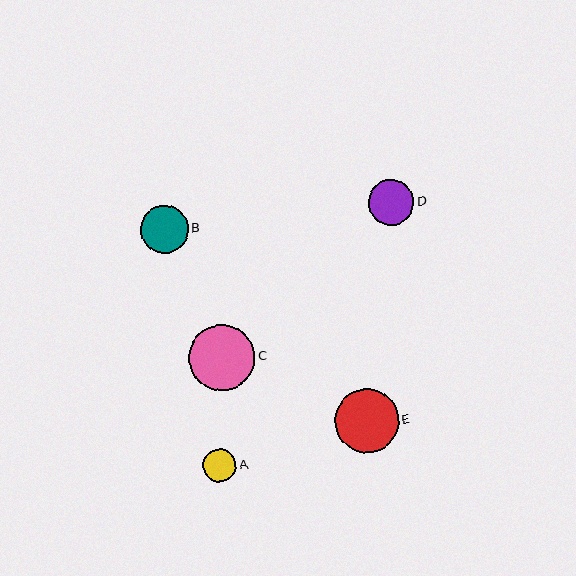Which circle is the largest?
Circle C is the largest with a size of approximately 66 pixels.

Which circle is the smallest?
Circle A is the smallest with a size of approximately 34 pixels.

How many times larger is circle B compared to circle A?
Circle B is approximately 1.4 times the size of circle A.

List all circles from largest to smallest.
From largest to smallest: C, E, B, D, A.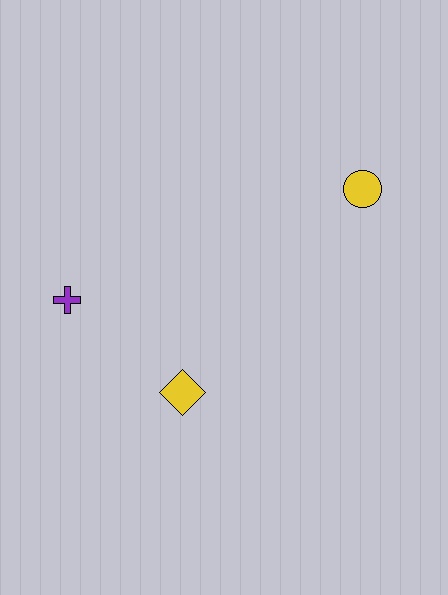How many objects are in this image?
There are 3 objects.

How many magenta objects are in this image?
There are no magenta objects.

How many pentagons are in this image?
There are no pentagons.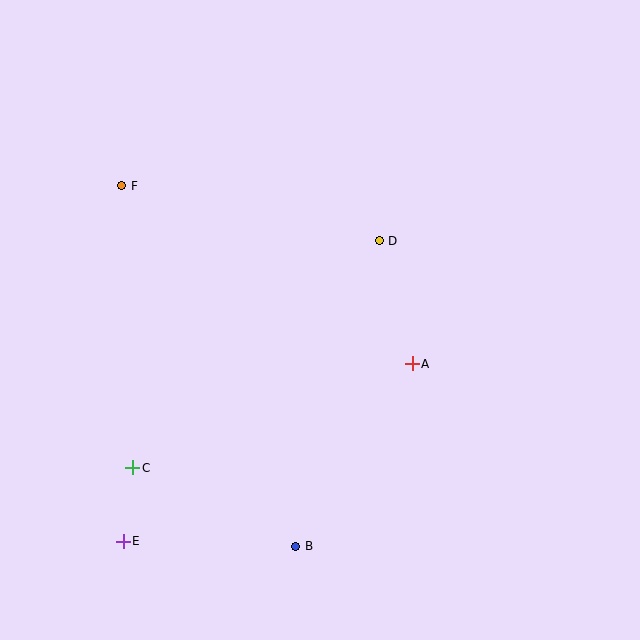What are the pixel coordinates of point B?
Point B is at (296, 546).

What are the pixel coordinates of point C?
Point C is at (133, 468).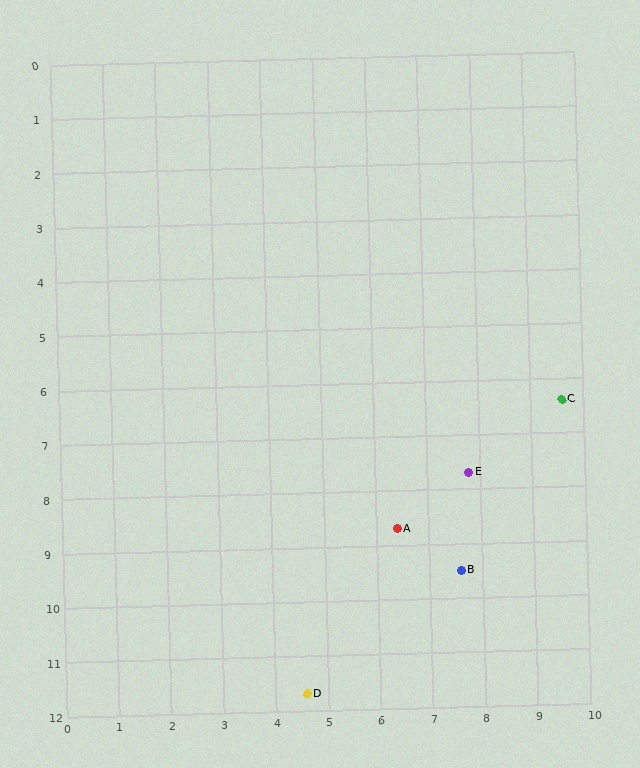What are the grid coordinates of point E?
Point E is at approximately (7.8, 7.7).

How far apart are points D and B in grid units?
Points D and B are about 3.7 grid units apart.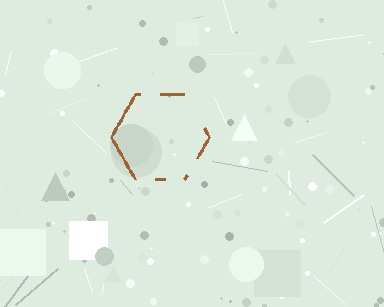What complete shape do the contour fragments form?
The contour fragments form a hexagon.